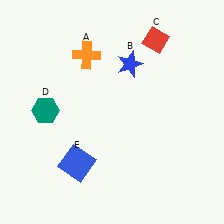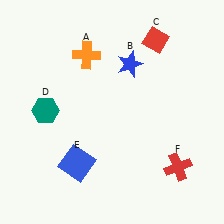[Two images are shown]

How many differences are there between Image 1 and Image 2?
There is 1 difference between the two images.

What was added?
A red cross (F) was added in Image 2.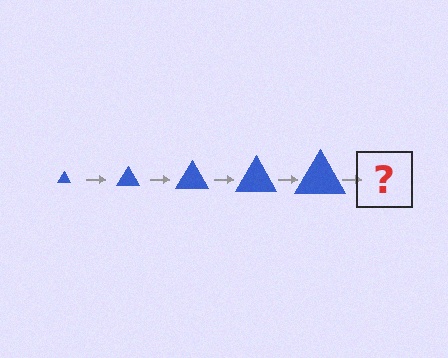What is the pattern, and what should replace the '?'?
The pattern is that the triangle gets progressively larger each step. The '?' should be a blue triangle, larger than the previous one.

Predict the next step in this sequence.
The next step is a blue triangle, larger than the previous one.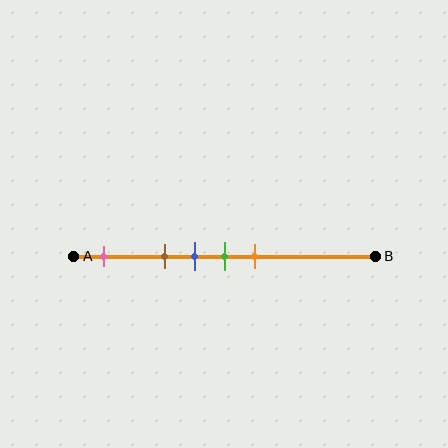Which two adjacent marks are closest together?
The blue and green marks are the closest adjacent pair.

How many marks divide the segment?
There are 5 marks dividing the segment.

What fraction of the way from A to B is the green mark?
The green mark is approximately 50% (0.5) of the way from A to B.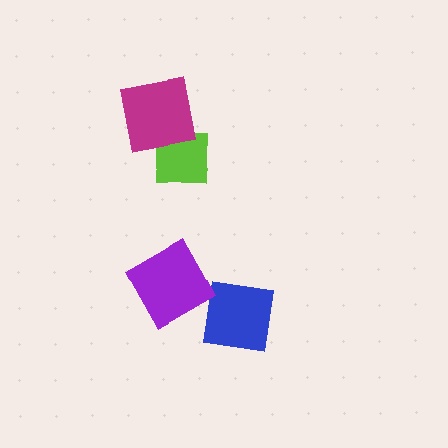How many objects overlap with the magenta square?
1 object overlaps with the magenta square.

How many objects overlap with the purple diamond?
1 object overlaps with the purple diamond.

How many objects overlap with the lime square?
1 object overlaps with the lime square.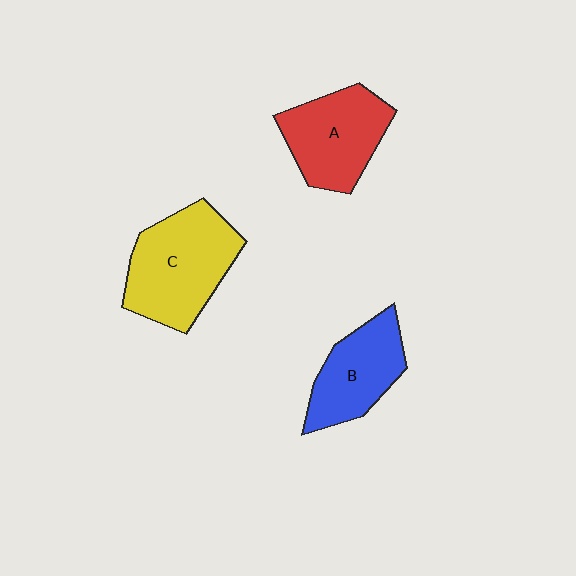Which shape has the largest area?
Shape C (yellow).